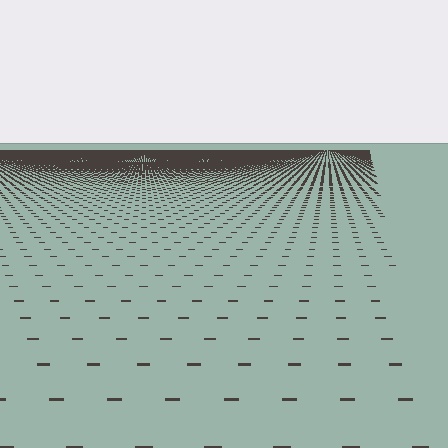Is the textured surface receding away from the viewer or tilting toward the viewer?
The surface is receding away from the viewer. Texture elements get smaller and denser toward the top.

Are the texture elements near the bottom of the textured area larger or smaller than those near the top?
Larger. Near the bottom, elements are closer to the viewer and appear at a bigger on-screen size.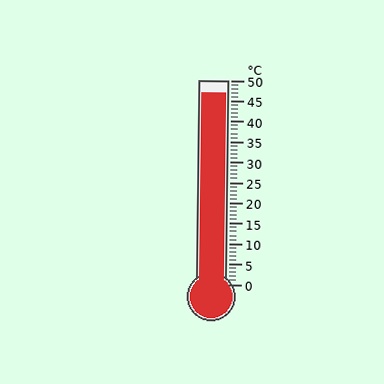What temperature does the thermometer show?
The thermometer shows approximately 47°C.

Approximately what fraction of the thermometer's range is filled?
The thermometer is filled to approximately 95% of its range.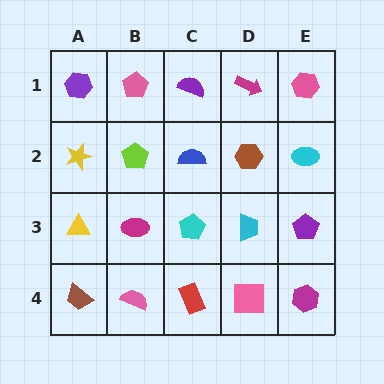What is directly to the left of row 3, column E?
A cyan trapezoid.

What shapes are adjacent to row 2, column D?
A magenta arrow (row 1, column D), a cyan trapezoid (row 3, column D), a blue semicircle (row 2, column C), a cyan ellipse (row 2, column E).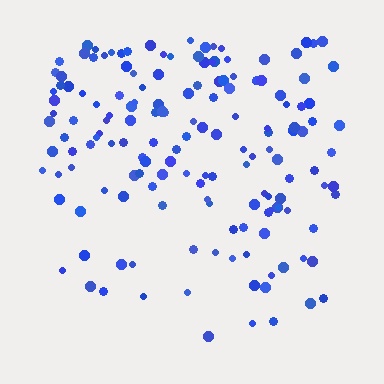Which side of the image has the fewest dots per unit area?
The bottom.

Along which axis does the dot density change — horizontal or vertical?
Vertical.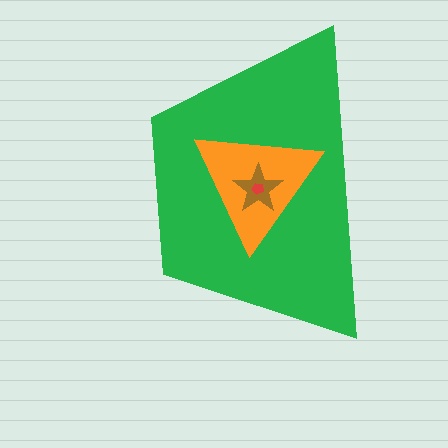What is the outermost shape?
The green trapezoid.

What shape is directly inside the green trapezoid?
The orange triangle.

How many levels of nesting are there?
4.